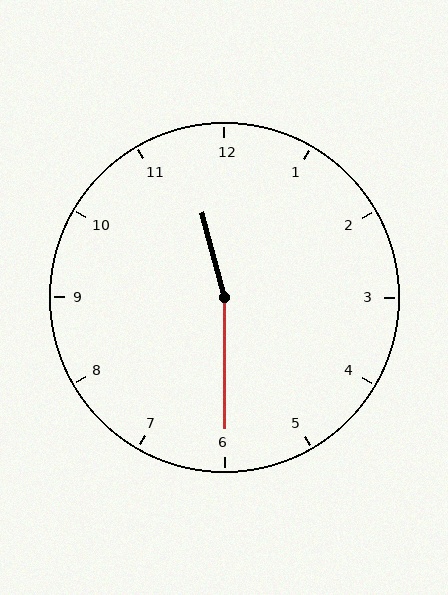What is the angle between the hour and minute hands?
Approximately 165 degrees.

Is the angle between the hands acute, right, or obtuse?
It is obtuse.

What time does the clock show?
11:30.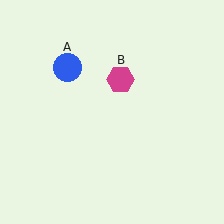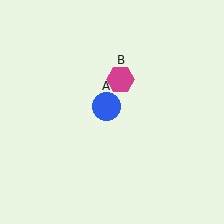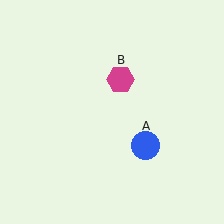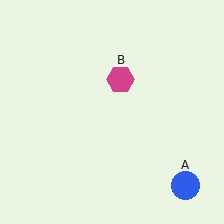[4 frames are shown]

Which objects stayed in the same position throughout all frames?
Magenta hexagon (object B) remained stationary.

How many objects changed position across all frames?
1 object changed position: blue circle (object A).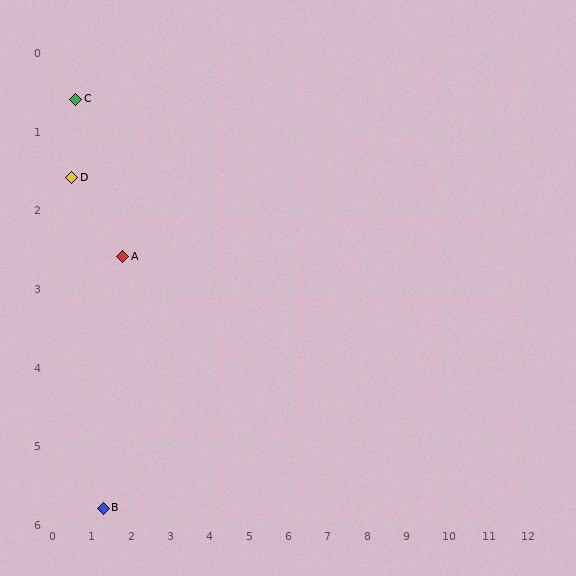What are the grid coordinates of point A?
Point A is at approximately (1.8, 2.6).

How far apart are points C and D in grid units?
Points C and D are about 1.0 grid units apart.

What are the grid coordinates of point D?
Point D is at approximately (0.5, 1.6).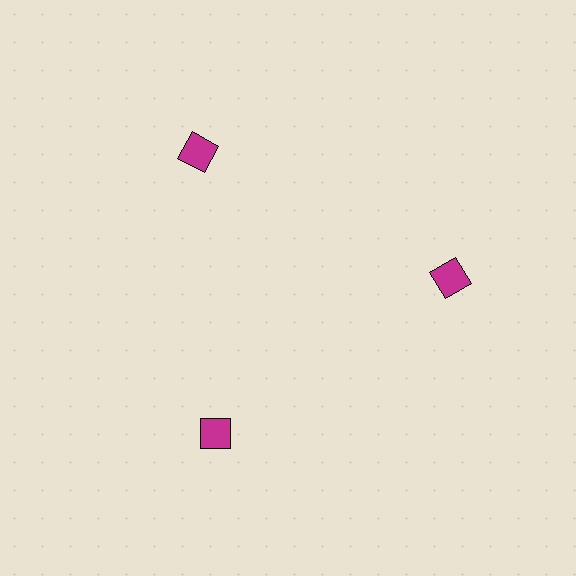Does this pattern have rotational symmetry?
Yes, this pattern has 3-fold rotational symmetry. It looks the same after rotating 120 degrees around the center.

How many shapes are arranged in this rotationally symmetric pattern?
There are 3 shapes, arranged in 3 groups of 1.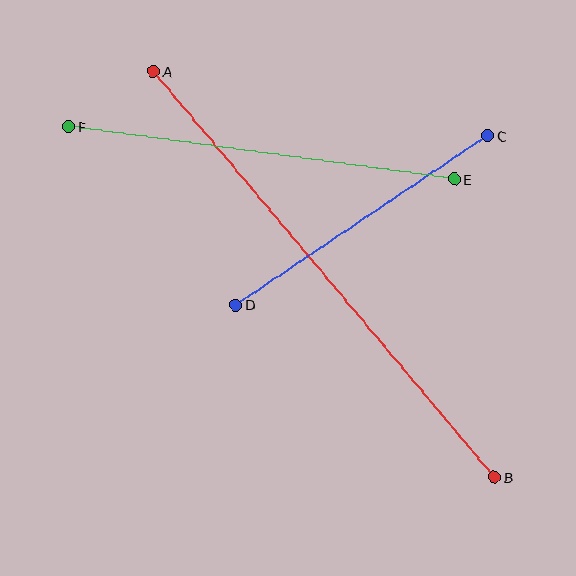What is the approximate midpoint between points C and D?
The midpoint is at approximately (362, 220) pixels.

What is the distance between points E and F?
The distance is approximately 389 pixels.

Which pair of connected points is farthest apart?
Points A and B are farthest apart.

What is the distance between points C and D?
The distance is approximately 303 pixels.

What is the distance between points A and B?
The distance is approximately 530 pixels.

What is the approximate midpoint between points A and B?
The midpoint is at approximately (324, 274) pixels.